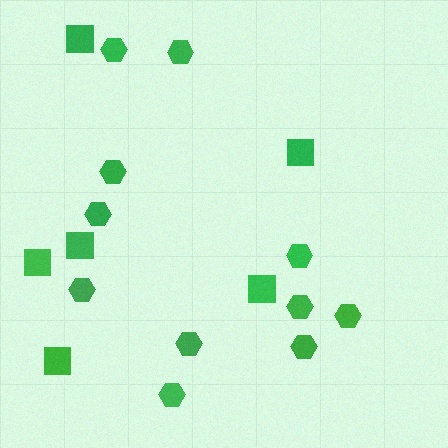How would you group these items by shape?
There are 2 groups: one group of squares (6) and one group of hexagons (11).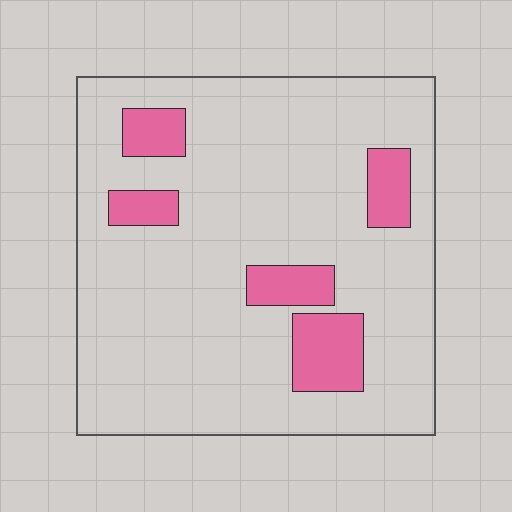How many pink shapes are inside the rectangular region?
5.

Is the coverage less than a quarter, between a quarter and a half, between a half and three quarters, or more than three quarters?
Less than a quarter.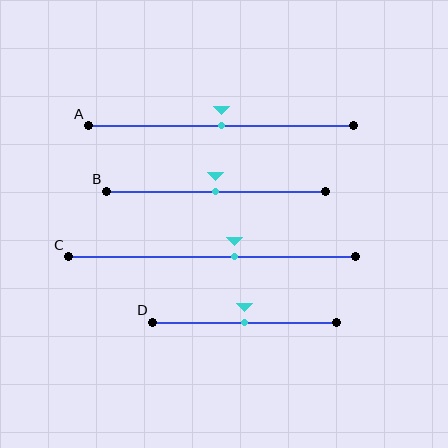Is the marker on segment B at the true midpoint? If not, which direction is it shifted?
Yes, the marker on segment B is at the true midpoint.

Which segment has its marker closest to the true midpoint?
Segment A has its marker closest to the true midpoint.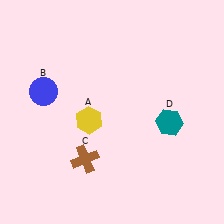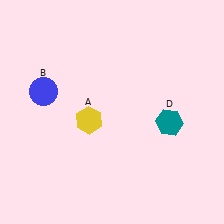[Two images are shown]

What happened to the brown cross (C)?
The brown cross (C) was removed in Image 2. It was in the bottom-left area of Image 1.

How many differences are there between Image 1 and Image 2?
There is 1 difference between the two images.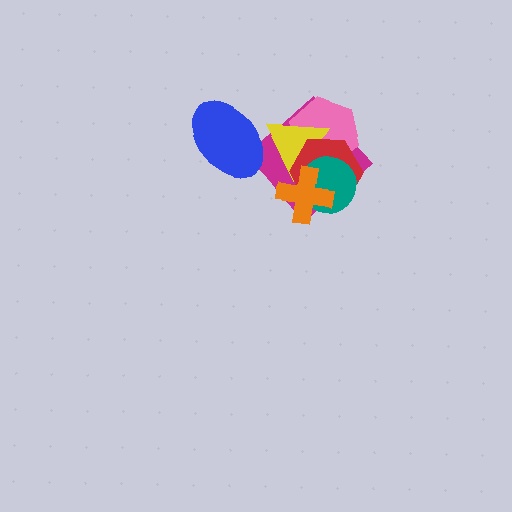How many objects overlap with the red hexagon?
5 objects overlap with the red hexagon.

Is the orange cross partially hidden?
No, no other shape covers it.